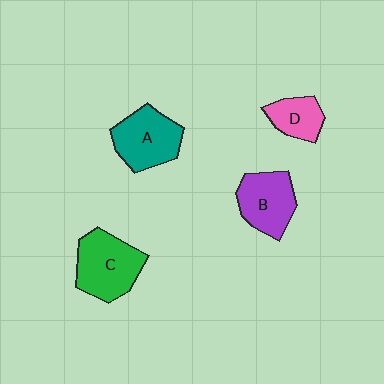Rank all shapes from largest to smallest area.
From largest to smallest: C (green), A (teal), B (purple), D (pink).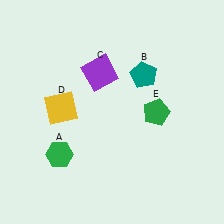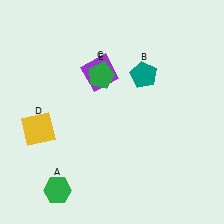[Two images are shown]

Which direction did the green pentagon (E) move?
The green pentagon (E) moved left.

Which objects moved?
The objects that moved are: the green hexagon (A), the yellow square (D), the green pentagon (E).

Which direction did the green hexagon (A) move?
The green hexagon (A) moved down.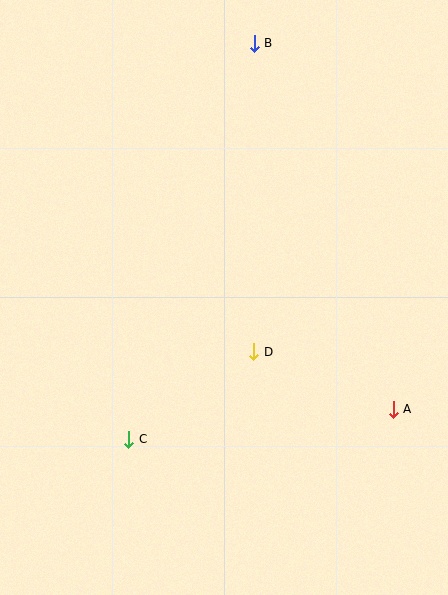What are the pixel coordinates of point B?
Point B is at (254, 43).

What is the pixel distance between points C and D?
The distance between C and D is 153 pixels.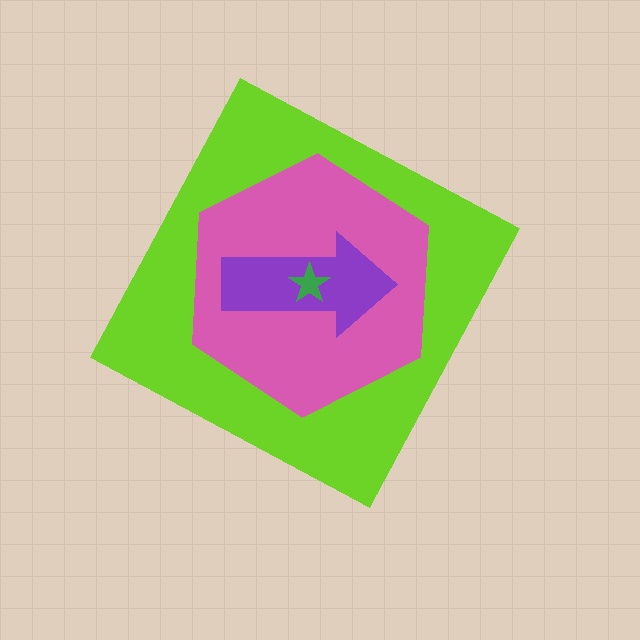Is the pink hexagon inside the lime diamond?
Yes.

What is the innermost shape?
The green star.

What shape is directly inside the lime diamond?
The pink hexagon.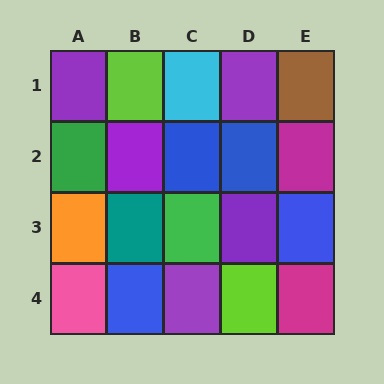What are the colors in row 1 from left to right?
Purple, lime, cyan, purple, brown.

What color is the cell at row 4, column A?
Pink.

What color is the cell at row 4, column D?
Lime.